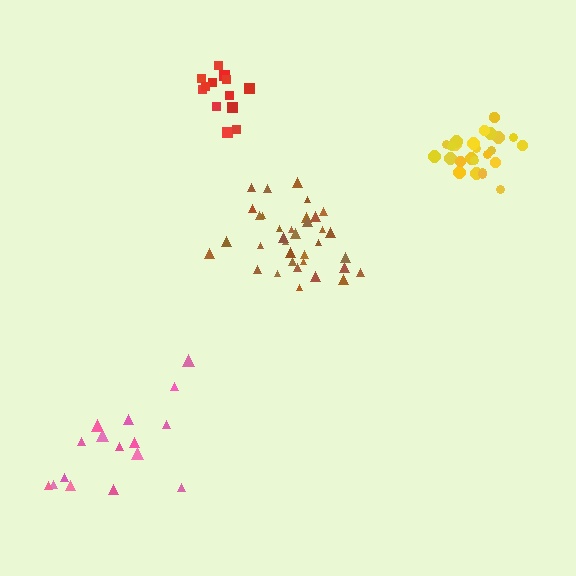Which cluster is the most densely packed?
Yellow.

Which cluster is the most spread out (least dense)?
Pink.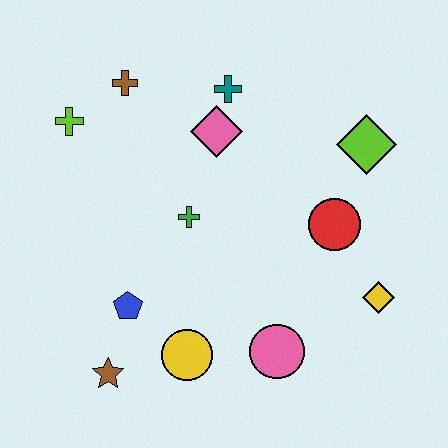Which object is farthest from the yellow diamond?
The lime cross is farthest from the yellow diamond.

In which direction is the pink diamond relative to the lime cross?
The pink diamond is to the right of the lime cross.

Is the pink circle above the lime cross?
No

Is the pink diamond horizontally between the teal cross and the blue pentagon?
Yes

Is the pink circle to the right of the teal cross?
Yes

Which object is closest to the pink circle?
The yellow circle is closest to the pink circle.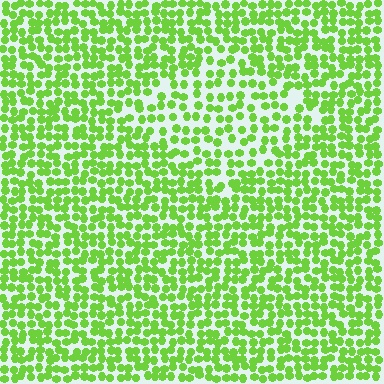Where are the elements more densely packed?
The elements are more densely packed outside the diamond boundary.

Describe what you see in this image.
The image contains small lime elements arranged at two different densities. A diamond-shaped region is visible where the elements are less densely packed than the surrounding area.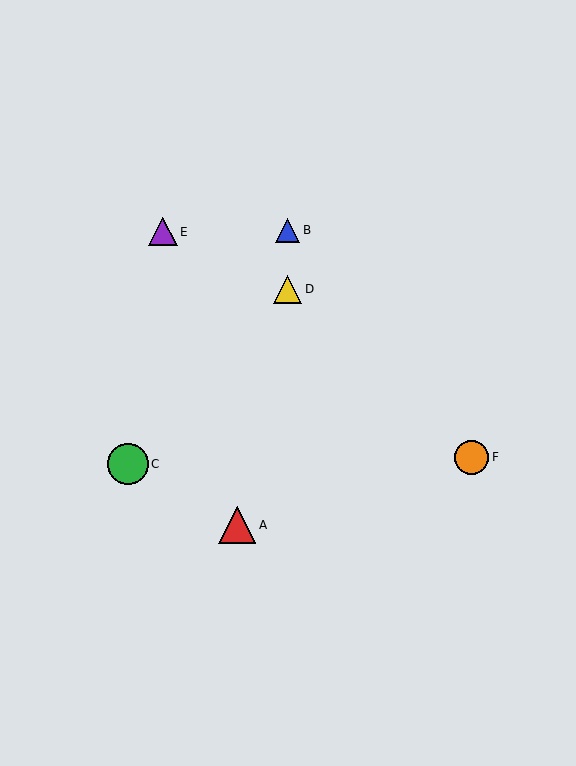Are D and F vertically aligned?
No, D is at x≈288 and F is at x≈472.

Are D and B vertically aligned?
Yes, both are at x≈288.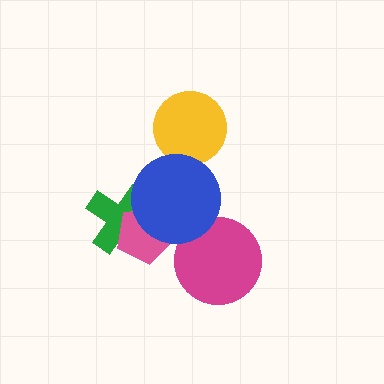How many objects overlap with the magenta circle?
1 object overlaps with the magenta circle.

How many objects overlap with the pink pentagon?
2 objects overlap with the pink pentagon.